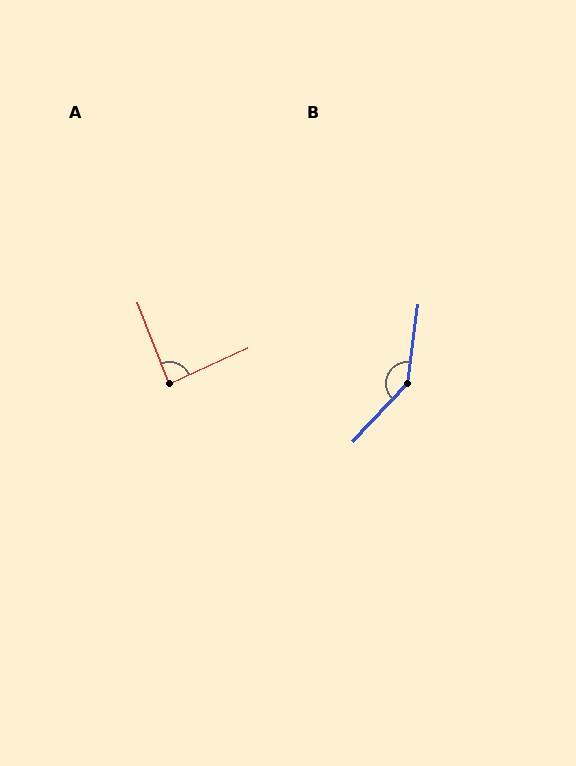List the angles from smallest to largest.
A (87°), B (144°).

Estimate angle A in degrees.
Approximately 87 degrees.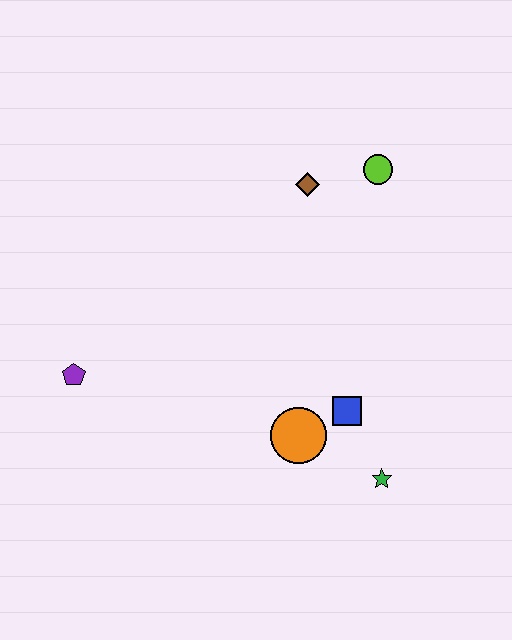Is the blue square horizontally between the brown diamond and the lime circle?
Yes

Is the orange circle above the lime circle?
No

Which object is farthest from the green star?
The purple pentagon is farthest from the green star.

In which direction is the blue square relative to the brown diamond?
The blue square is below the brown diamond.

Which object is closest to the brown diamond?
The lime circle is closest to the brown diamond.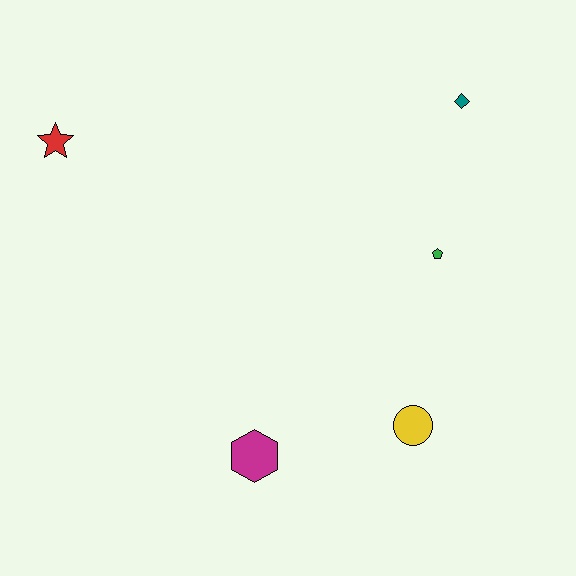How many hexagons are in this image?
There is 1 hexagon.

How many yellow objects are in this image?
There is 1 yellow object.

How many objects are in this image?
There are 5 objects.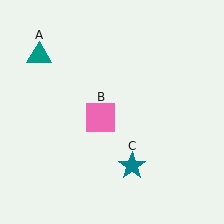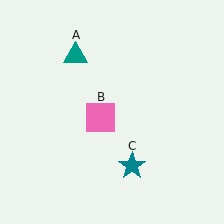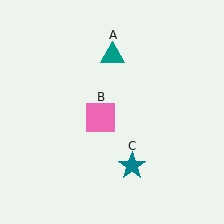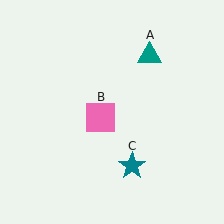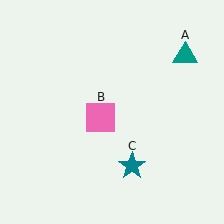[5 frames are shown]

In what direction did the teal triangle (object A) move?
The teal triangle (object A) moved right.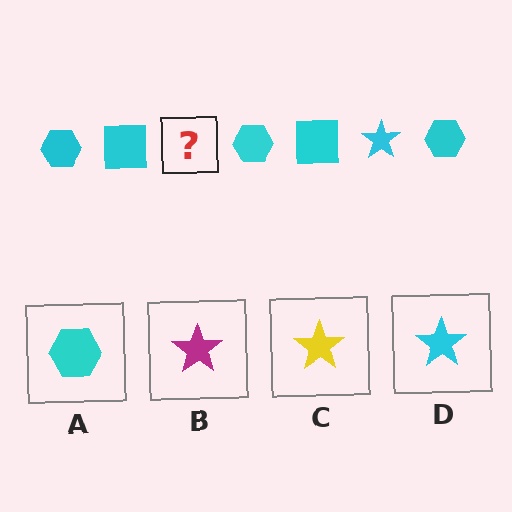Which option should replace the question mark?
Option D.